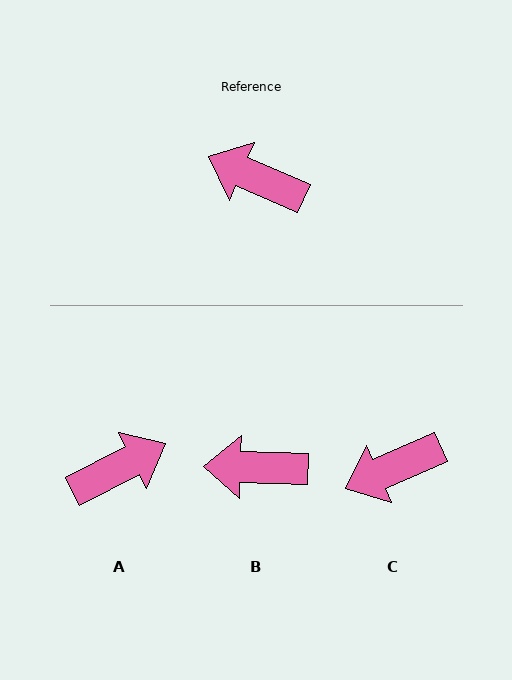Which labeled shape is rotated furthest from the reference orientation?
A, about 129 degrees away.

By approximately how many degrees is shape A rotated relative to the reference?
Approximately 129 degrees clockwise.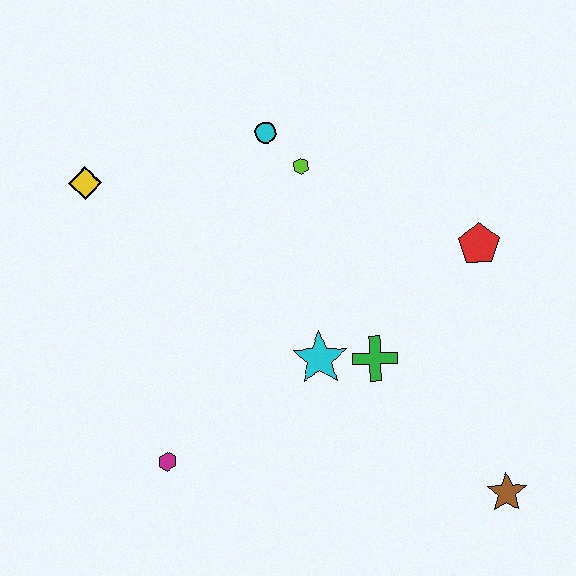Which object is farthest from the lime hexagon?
The brown star is farthest from the lime hexagon.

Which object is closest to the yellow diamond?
The cyan circle is closest to the yellow diamond.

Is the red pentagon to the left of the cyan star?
No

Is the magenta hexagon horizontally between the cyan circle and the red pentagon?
No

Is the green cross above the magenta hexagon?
Yes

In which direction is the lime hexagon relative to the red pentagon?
The lime hexagon is to the left of the red pentagon.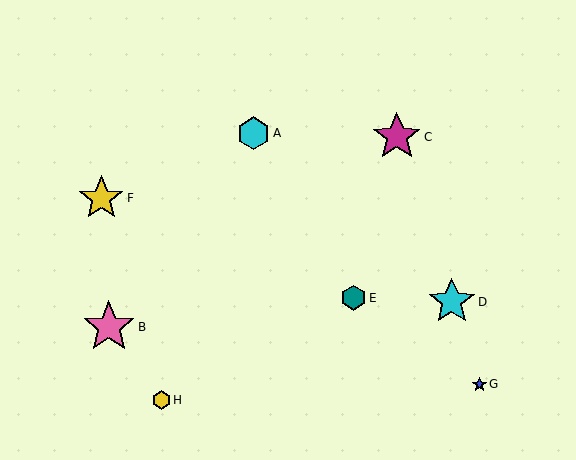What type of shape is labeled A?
Shape A is a cyan hexagon.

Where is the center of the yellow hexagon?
The center of the yellow hexagon is at (161, 400).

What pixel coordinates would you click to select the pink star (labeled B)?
Click at (109, 327) to select the pink star B.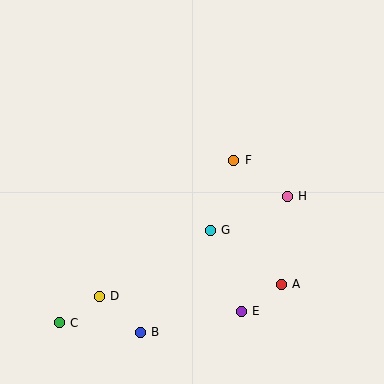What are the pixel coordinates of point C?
Point C is at (59, 323).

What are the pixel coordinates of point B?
Point B is at (140, 332).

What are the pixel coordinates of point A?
Point A is at (281, 284).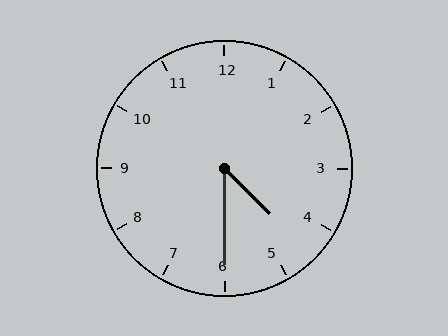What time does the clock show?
4:30.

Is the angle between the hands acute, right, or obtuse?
It is acute.